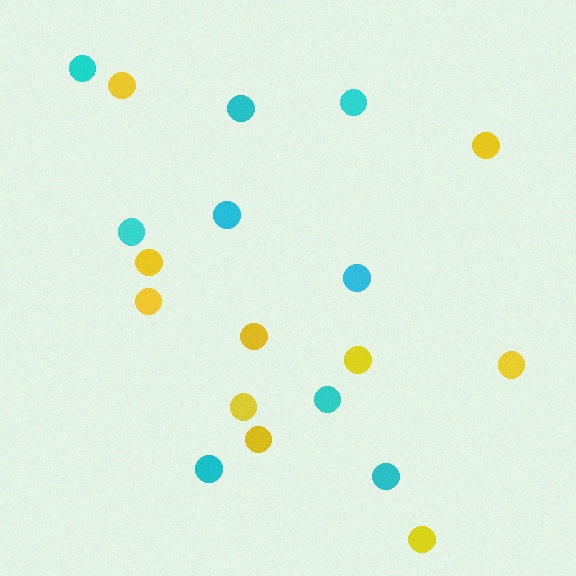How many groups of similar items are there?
There are 2 groups: one group of yellow circles (10) and one group of cyan circles (9).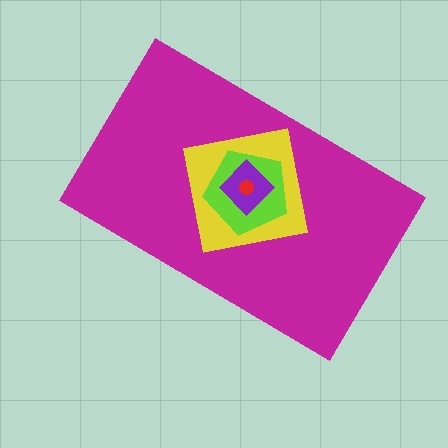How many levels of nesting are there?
5.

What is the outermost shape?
The magenta rectangle.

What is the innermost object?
The red circle.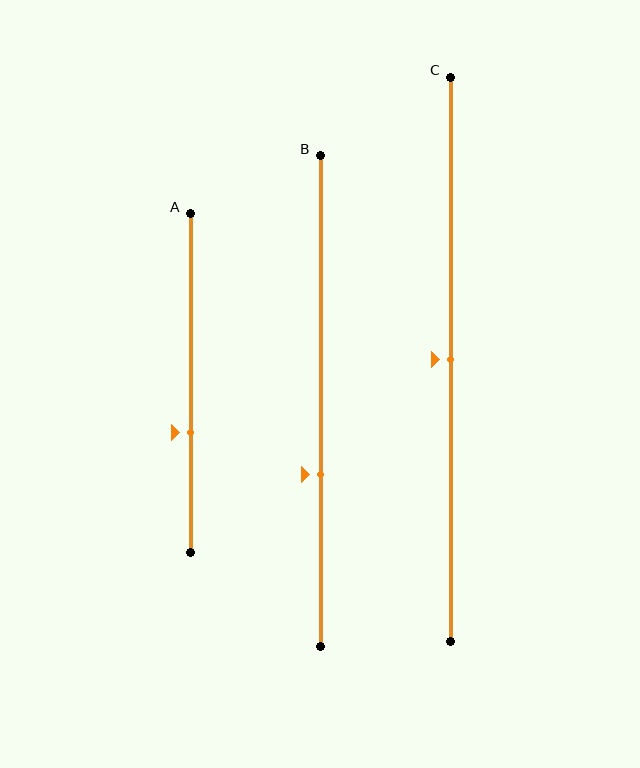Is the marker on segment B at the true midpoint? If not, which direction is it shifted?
No, the marker on segment B is shifted downward by about 15% of the segment length.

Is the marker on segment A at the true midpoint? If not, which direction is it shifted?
No, the marker on segment A is shifted downward by about 14% of the segment length.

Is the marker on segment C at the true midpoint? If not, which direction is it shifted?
Yes, the marker on segment C is at the true midpoint.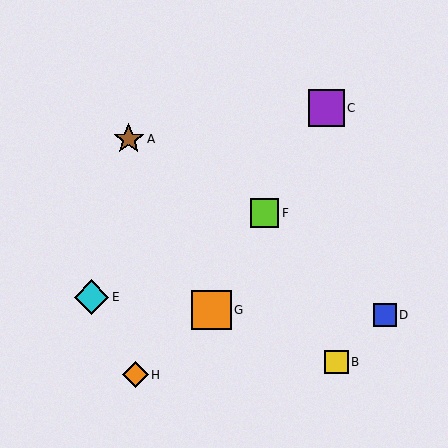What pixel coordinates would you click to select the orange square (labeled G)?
Click at (211, 310) to select the orange square G.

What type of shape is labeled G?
Shape G is an orange square.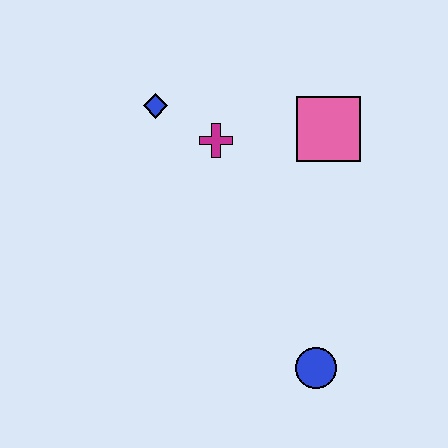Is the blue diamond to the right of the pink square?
No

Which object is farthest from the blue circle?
The blue diamond is farthest from the blue circle.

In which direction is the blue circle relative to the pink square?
The blue circle is below the pink square.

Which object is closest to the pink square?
The magenta cross is closest to the pink square.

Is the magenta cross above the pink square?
No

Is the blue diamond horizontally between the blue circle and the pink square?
No